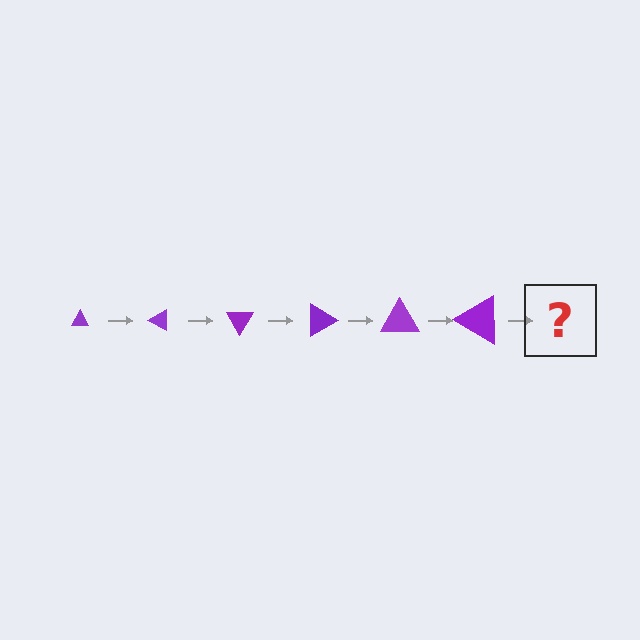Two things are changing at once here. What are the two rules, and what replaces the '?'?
The two rules are that the triangle grows larger each step and it rotates 30 degrees each step. The '?' should be a triangle, larger than the previous one and rotated 180 degrees from the start.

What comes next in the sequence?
The next element should be a triangle, larger than the previous one and rotated 180 degrees from the start.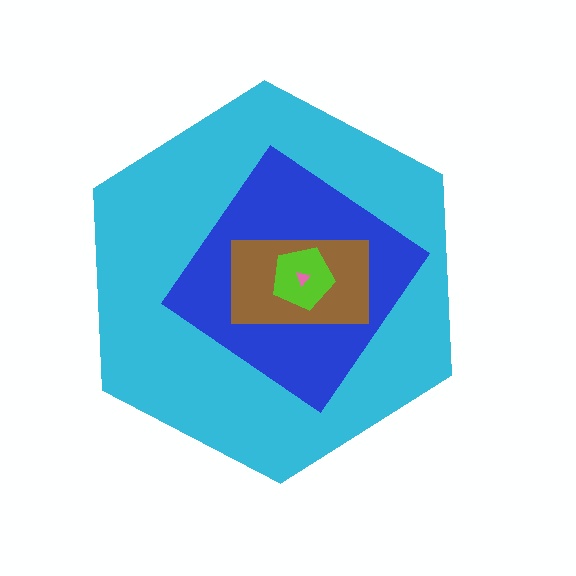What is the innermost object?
The pink triangle.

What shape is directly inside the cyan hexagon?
The blue diamond.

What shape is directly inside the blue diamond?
The brown rectangle.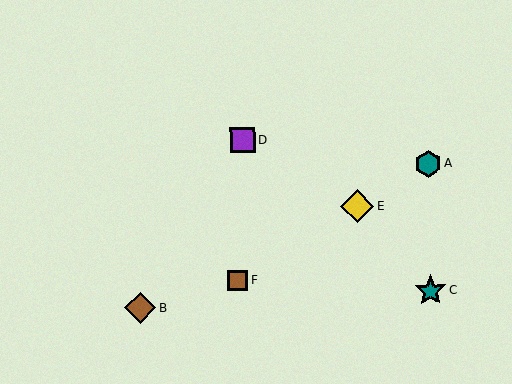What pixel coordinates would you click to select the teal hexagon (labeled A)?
Click at (428, 164) to select the teal hexagon A.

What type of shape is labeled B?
Shape B is a brown diamond.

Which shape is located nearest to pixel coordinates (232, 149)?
The purple square (labeled D) at (242, 140) is nearest to that location.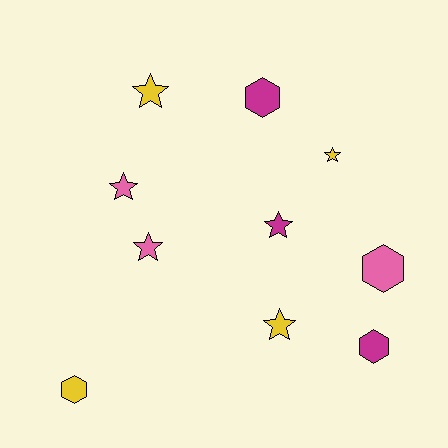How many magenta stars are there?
There is 1 magenta star.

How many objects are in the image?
There are 10 objects.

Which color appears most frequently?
Yellow, with 4 objects.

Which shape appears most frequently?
Star, with 6 objects.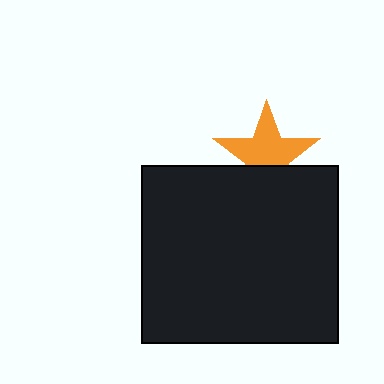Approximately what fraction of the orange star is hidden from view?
Roughly 34% of the orange star is hidden behind the black rectangle.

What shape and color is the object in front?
The object in front is a black rectangle.